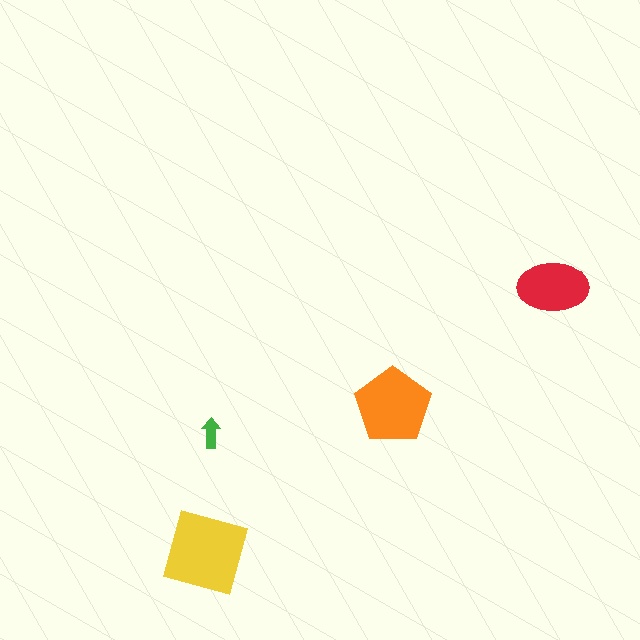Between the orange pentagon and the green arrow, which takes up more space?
The orange pentagon.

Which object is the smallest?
The green arrow.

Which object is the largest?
The yellow diamond.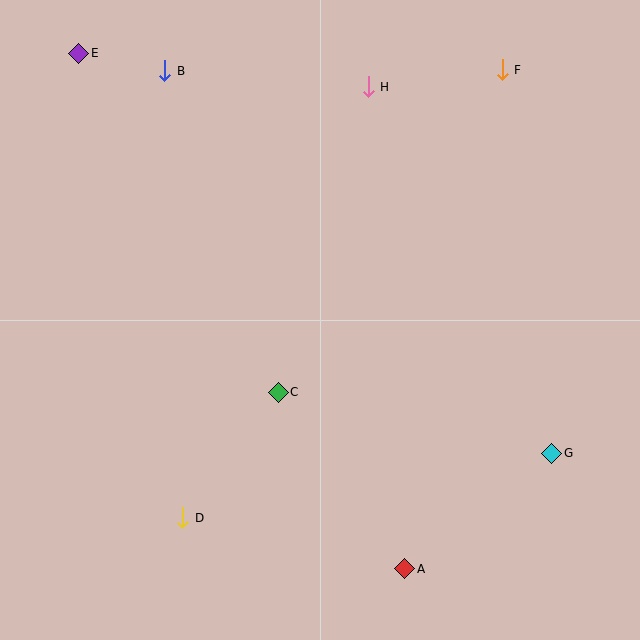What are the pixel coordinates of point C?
Point C is at (278, 392).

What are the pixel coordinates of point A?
Point A is at (404, 569).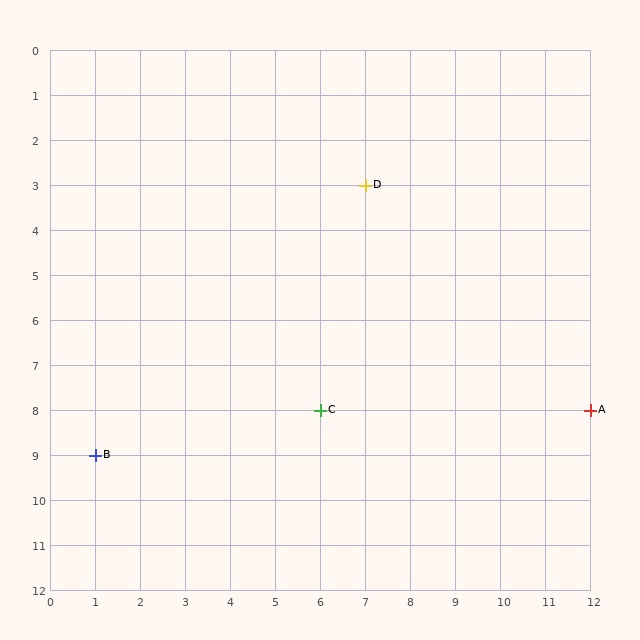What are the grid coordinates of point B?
Point B is at grid coordinates (1, 9).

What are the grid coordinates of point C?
Point C is at grid coordinates (6, 8).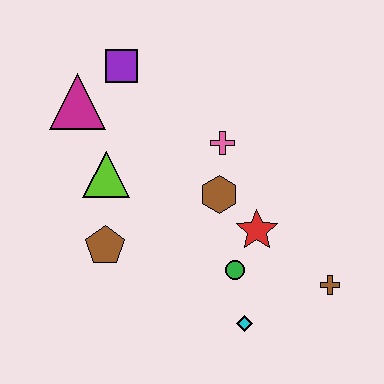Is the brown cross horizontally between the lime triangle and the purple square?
No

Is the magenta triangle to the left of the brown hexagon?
Yes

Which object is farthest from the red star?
The magenta triangle is farthest from the red star.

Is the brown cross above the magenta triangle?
No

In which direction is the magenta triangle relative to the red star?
The magenta triangle is to the left of the red star.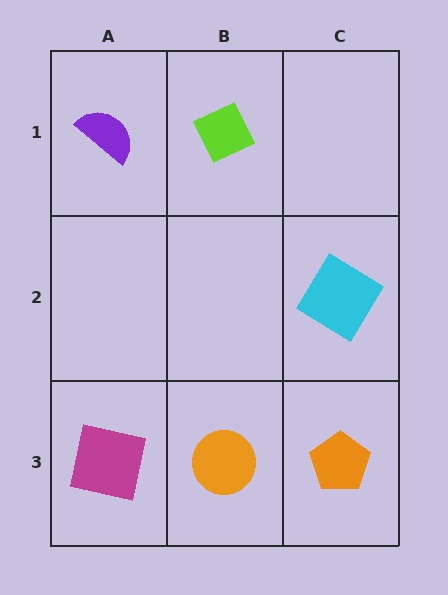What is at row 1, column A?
A purple semicircle.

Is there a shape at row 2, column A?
No, that cell is empty.